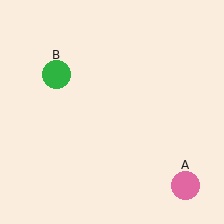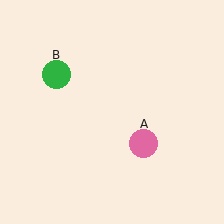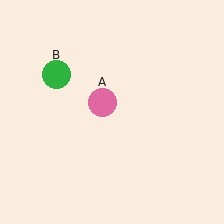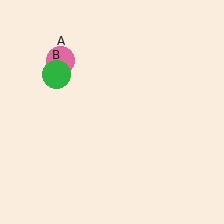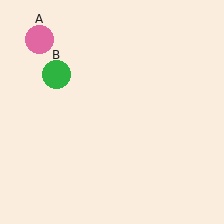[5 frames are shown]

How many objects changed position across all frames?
1 object changed position: pink circle (object A).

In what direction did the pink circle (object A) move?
The pink circle (object A) moved up and to the left.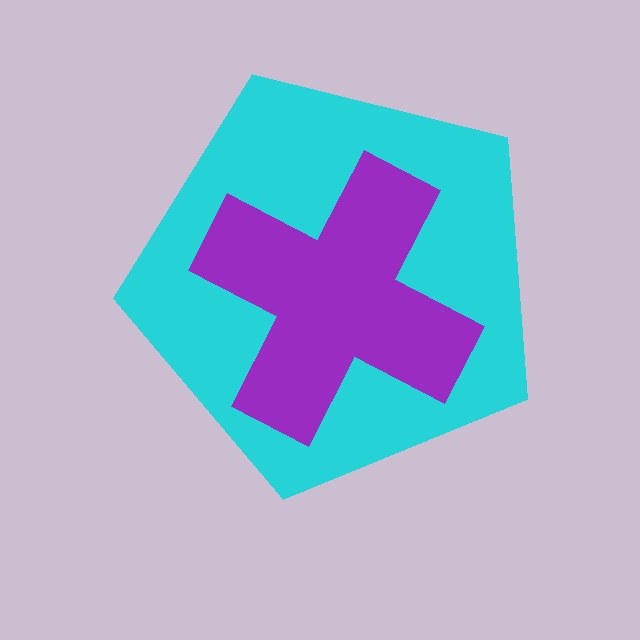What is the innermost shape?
The purple cross.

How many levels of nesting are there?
2.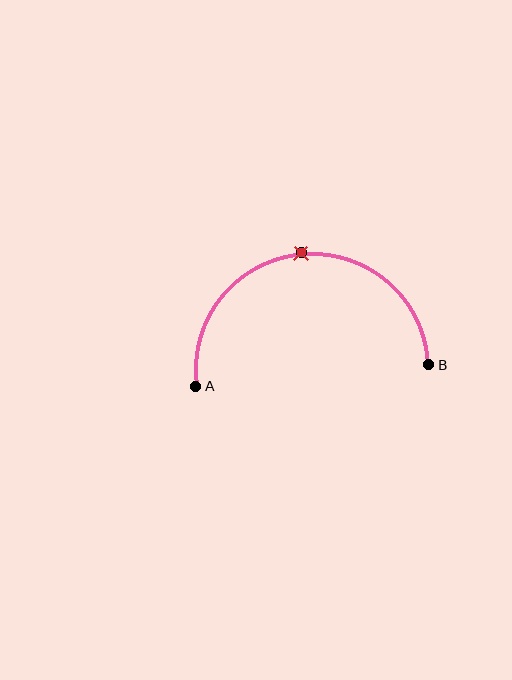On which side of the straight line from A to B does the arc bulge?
The arc bulges above the straight line connecting A and B.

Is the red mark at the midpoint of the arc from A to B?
Yes. The red mark lies on the arc at equal arc-length from both A and B — it is the arc midpoint.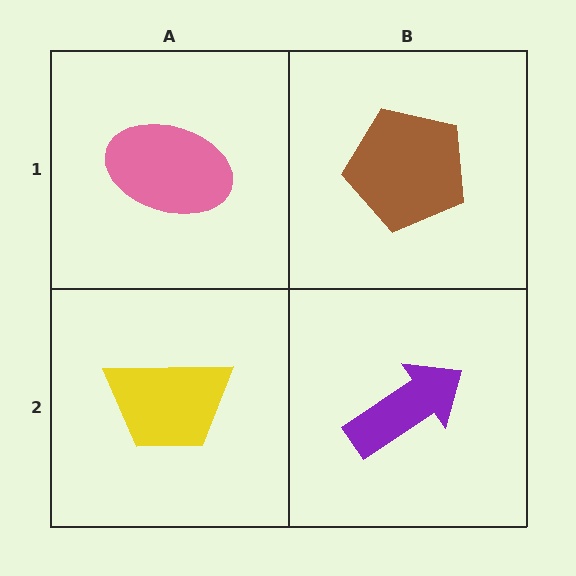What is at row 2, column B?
A purple arrow.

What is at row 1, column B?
A brown pentagon.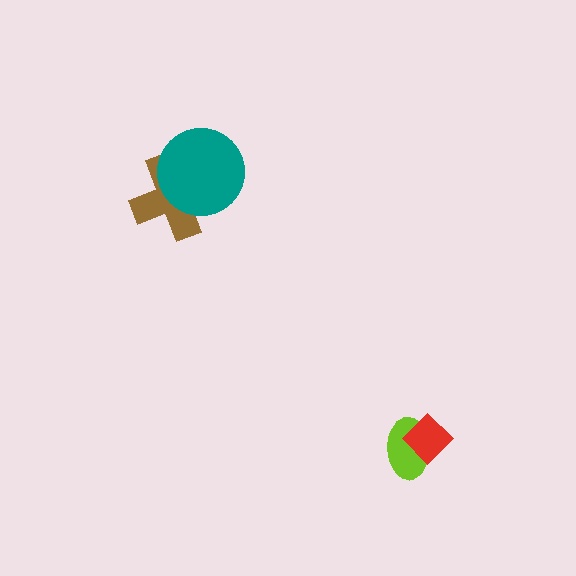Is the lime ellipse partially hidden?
Yes, it is partially covered by another shape.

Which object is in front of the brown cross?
The teal circle is in front of the brown cross.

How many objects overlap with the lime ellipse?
1 object overlaps with the lime ellipse.